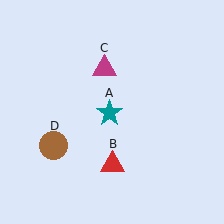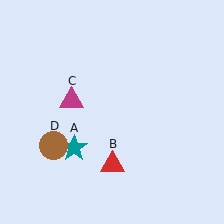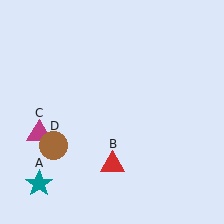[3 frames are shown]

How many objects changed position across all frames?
2 objects changed position: teal star (object A), magenta triangle (object C).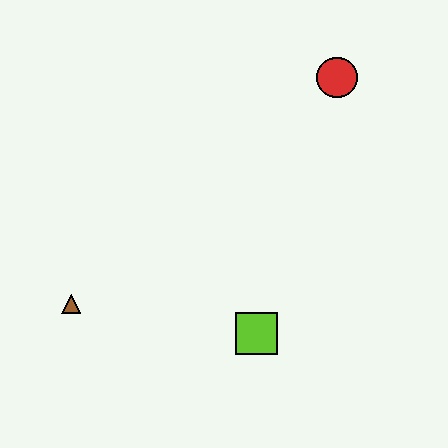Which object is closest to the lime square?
The brown triangle is closest to the lime square.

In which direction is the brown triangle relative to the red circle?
The brown triangle is to the left of the red circle.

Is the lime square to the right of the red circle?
No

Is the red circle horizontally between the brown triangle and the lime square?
No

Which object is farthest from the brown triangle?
The red circle is farthest from the brown triangle.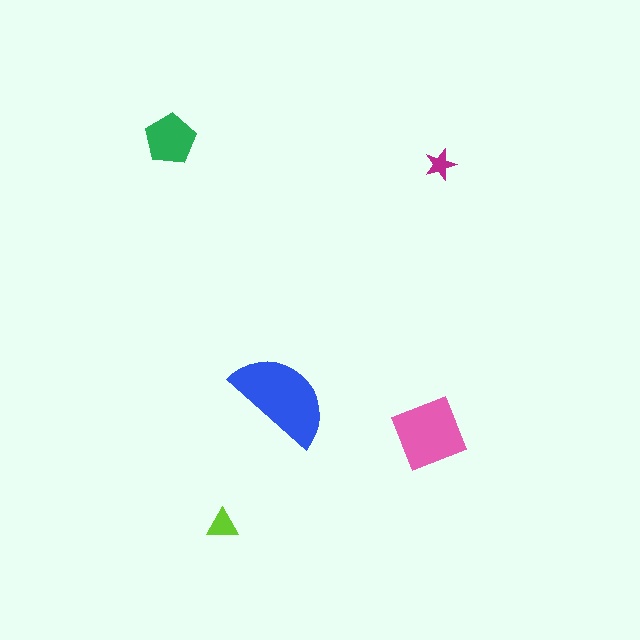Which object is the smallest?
The magenta star.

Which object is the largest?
The blue semicircle.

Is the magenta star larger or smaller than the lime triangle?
Smaller.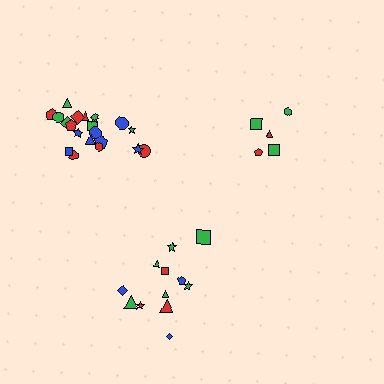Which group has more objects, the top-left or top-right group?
The top-left group.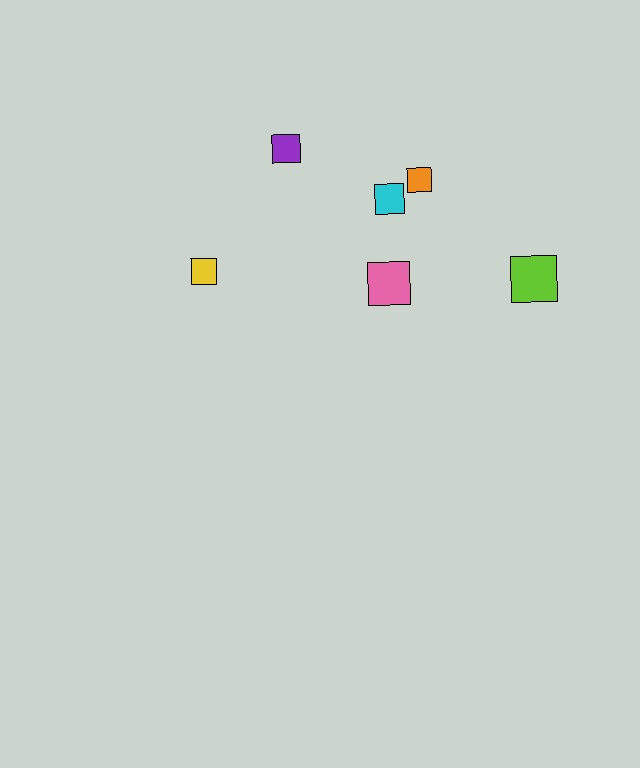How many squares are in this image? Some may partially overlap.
There are 6 squares.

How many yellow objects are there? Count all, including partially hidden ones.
There is 1 yellow object.